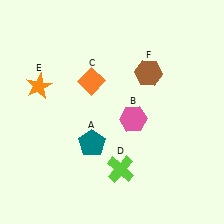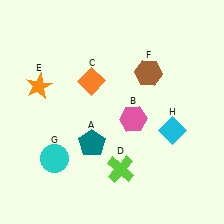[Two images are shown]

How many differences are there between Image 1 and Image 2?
There are 2 differences between the two images.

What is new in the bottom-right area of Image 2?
A cyan diamond (H) was added in the bottom-right area of Image 2.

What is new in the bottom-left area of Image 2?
A cyan circle (G) was added in the bottom-left area of Image 2.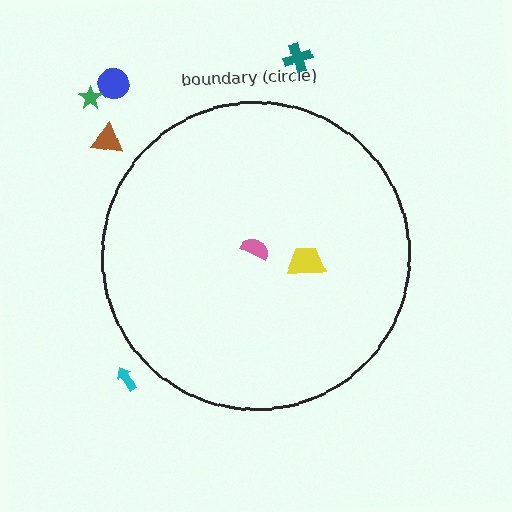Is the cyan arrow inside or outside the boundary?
Outside.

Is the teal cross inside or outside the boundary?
Outside.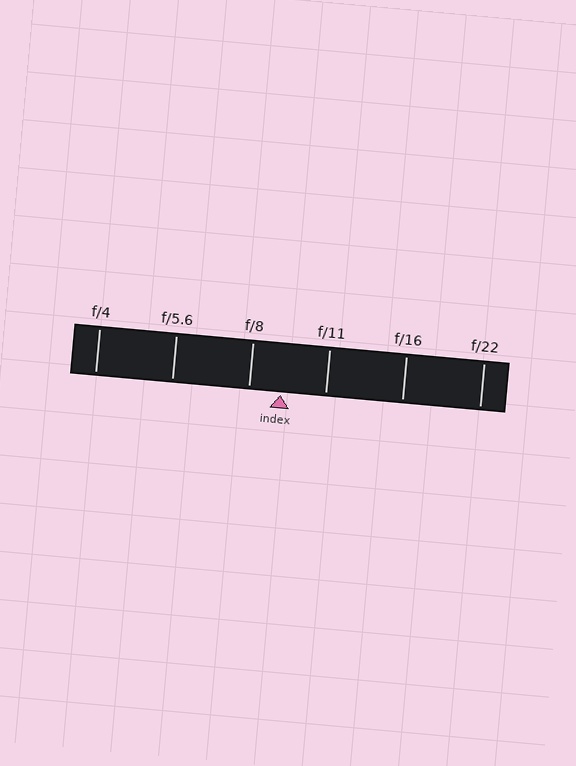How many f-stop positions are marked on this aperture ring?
There are 6 f-stop positions marked.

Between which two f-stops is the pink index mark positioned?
The index mark is between f/8 and f/11.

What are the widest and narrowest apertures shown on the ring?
The widest aperture shown is f/4 and the narrowest is f/22.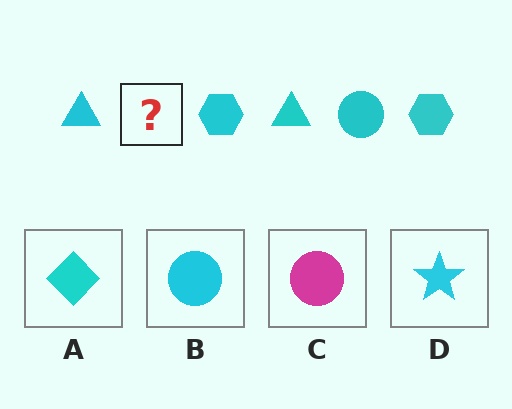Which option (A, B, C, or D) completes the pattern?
B.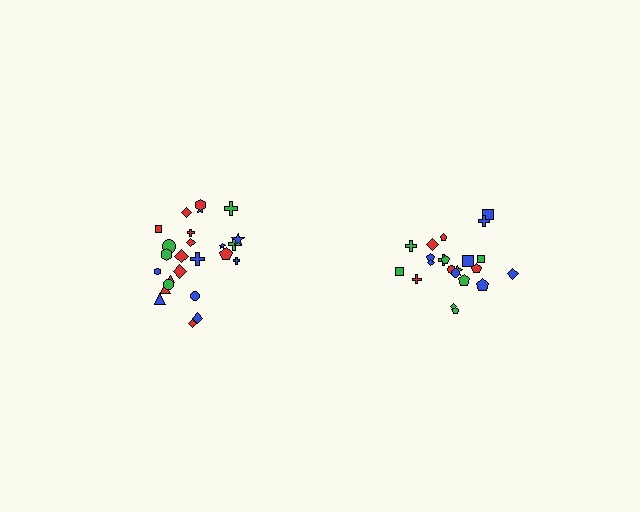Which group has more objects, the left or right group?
The left group.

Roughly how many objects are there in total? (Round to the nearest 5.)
Roughly 45 objects in total.